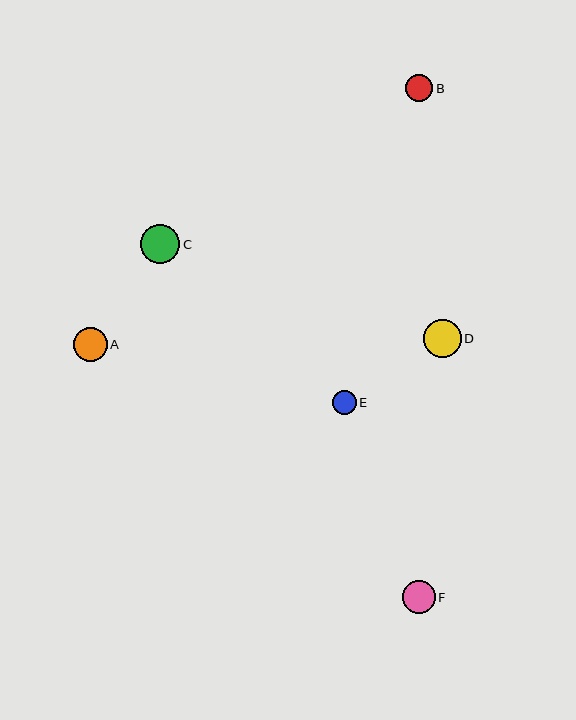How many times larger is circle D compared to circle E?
Circle D is approximately 1.6 times the size of circle E.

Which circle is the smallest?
Circle E is the smallest with a size of approximately 24 pixels.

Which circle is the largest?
Circle C is the largest with a size of approximately 39 pixels.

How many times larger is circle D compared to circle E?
Circle D is approximately 1.6 times the size of circle E.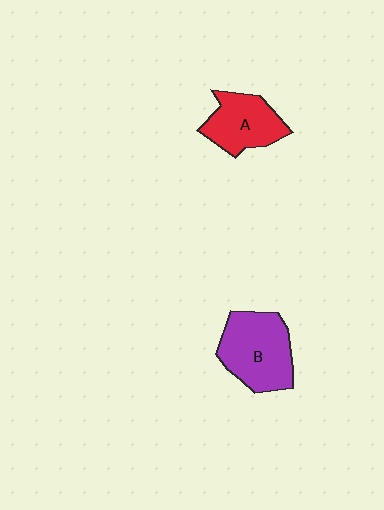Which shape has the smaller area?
Shape A (red).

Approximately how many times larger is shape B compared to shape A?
Approximately 1.3 times.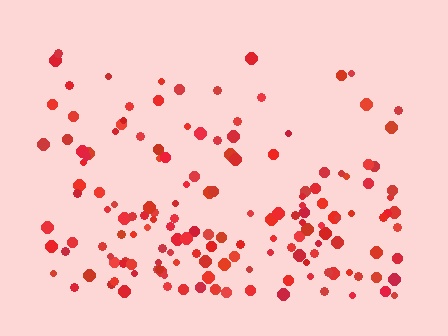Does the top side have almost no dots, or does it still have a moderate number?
Still a moderate number, just noticeably fewer than the bottom.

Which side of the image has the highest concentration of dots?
The bottom.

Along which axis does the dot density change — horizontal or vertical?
Vertical.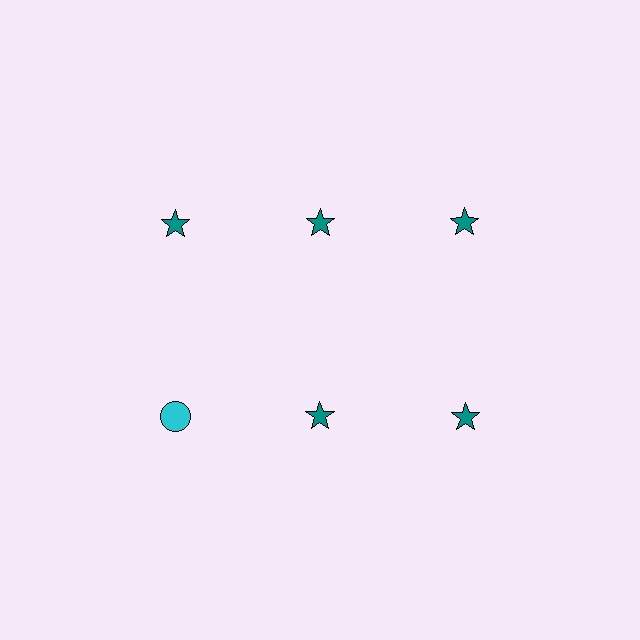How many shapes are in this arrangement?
There are 6 shapes arranged in a grid pattern.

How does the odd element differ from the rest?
It differs in both color (cyan instead of teal) and shape (circle instead of star).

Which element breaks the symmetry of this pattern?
The cyan circle in the second row, leftmost column breaks the symmetry. All other shapes are teal stars.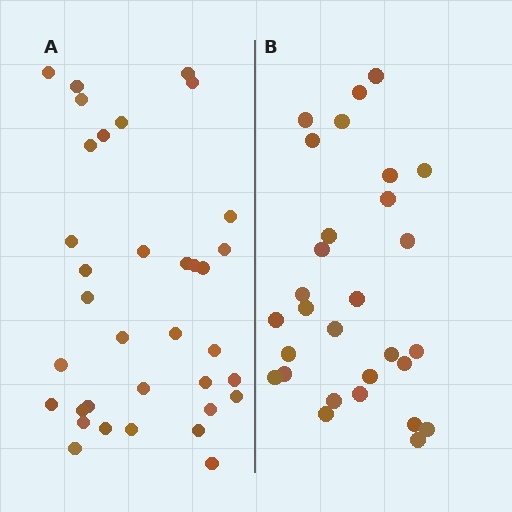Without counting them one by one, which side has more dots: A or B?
Region A (the left region) has more dots.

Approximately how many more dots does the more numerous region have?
Region A has about 6 more dots than region B.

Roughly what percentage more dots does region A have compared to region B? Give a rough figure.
About 20% more.